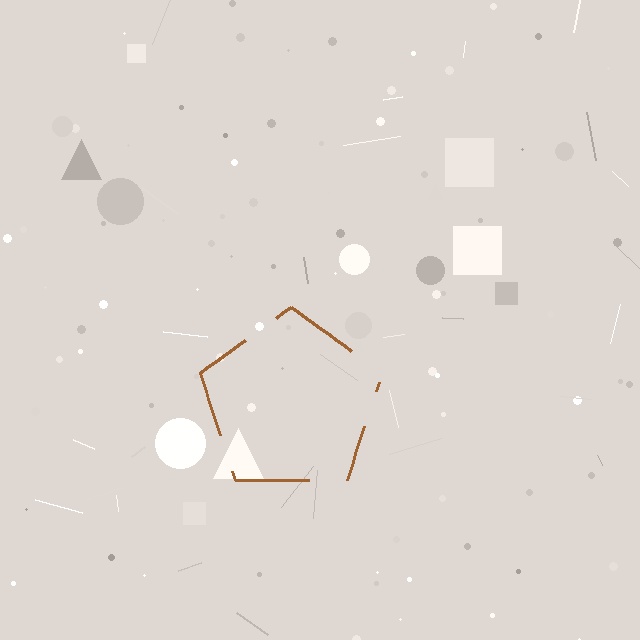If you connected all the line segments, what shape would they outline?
They would outline a pentagon.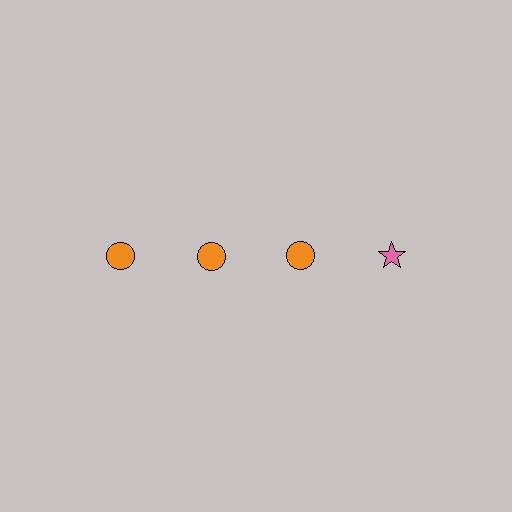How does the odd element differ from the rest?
It differs in both color (pink instead of orange) and shape (star instead of circle).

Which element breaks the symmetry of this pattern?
The pink star in the top row, second from right column breaks the symmetry. All other shapes are orange circles.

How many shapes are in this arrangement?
There are 4 shapes arranged in a grid pattern.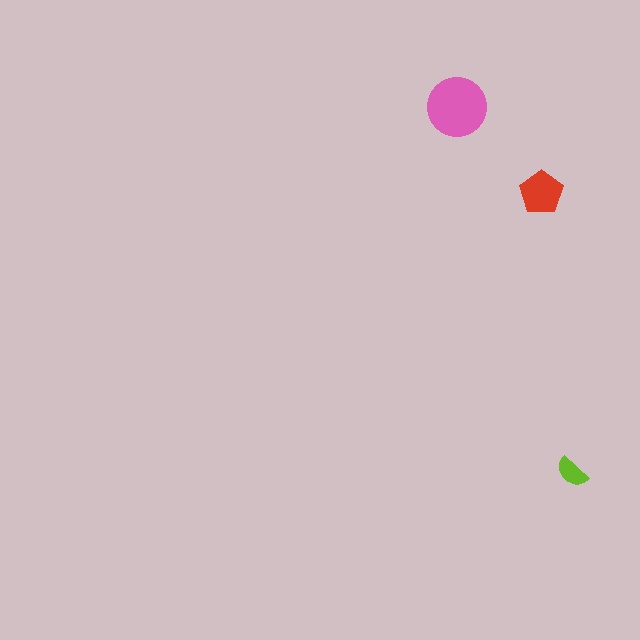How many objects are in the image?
There are 3 objects in the image.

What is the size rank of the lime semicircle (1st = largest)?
3rd.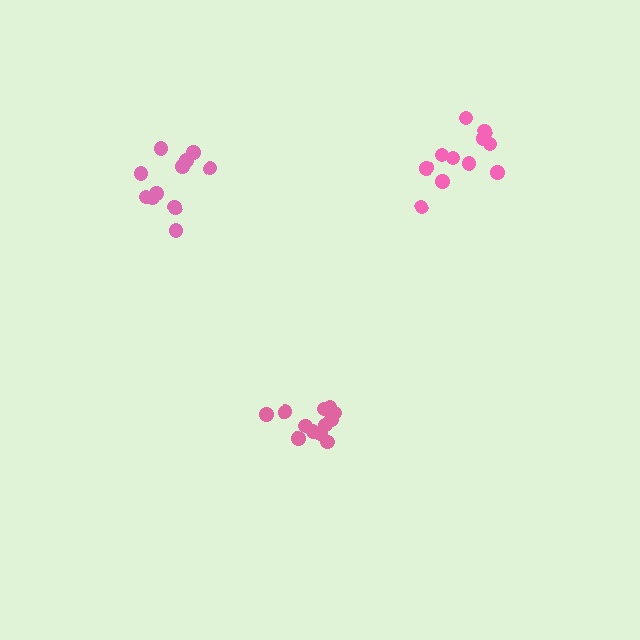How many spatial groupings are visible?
There are 3 spatial groupings.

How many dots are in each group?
Group 1: 11 dots, Group 2: 11 dots, Group 3: 12 dots (34 total).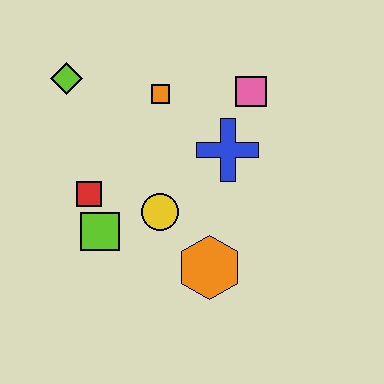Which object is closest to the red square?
The lime square is closest to the red square.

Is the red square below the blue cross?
Yes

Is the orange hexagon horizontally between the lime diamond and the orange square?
No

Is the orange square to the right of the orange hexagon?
No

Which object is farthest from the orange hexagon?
The lime diamond is farthest from the orange hexagon.